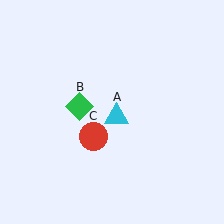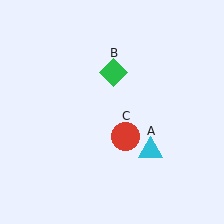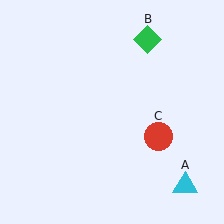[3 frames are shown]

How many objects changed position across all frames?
3 objects changed position: cyan triangle (object A), green diamond (object B), red circle (object C).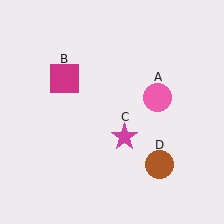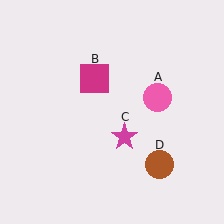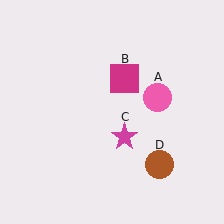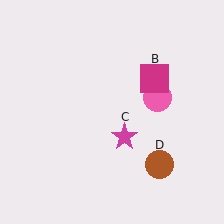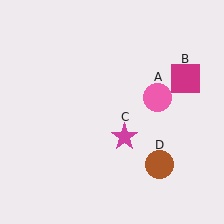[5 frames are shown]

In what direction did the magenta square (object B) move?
The magenta square (object B) moved right.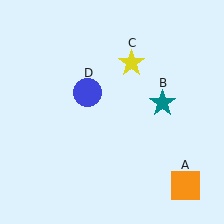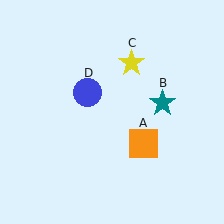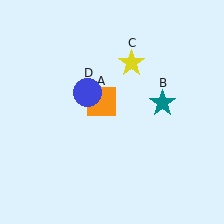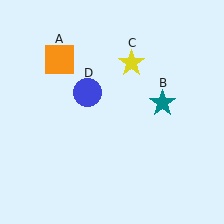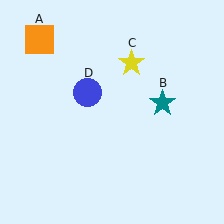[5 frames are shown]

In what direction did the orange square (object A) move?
The orange square (object A) moved up and to the left.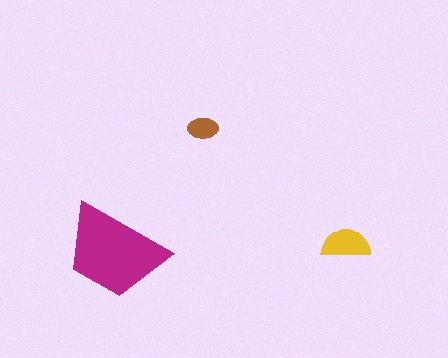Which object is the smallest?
The brown ellipse.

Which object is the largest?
The magenta trapezoid.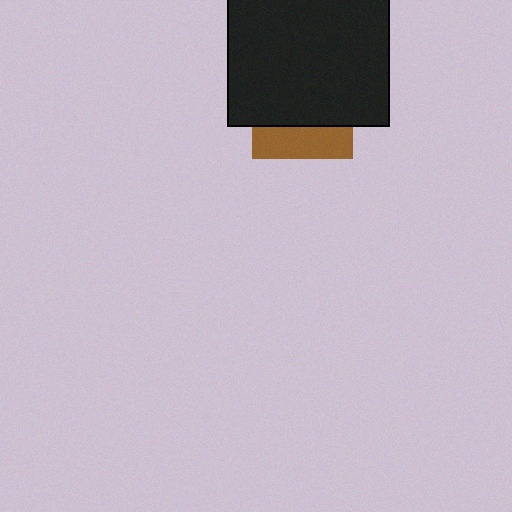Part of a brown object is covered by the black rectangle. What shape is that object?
It is a square.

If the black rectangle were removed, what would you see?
You would see the complete brown square.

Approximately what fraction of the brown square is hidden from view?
Roughly 69% of the brown square is hidden behind the black rectangle.